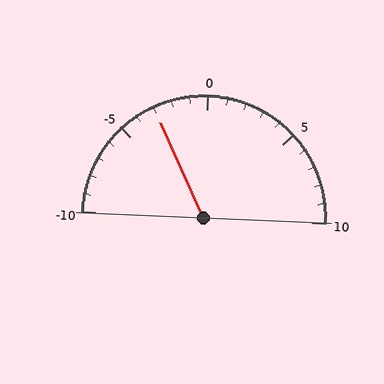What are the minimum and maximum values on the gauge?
The gauge ranges from -10 to 10.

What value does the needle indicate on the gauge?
The needle indicates approximately -3.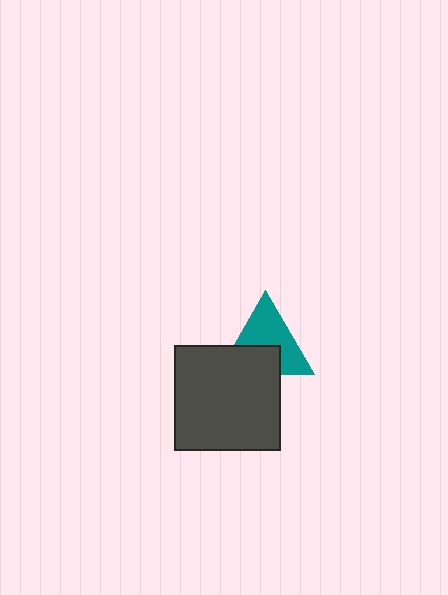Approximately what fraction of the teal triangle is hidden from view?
Roughly 40% of the teal triangle is hidden behind the dark gray square.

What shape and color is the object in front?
The object in front is a dark gray square.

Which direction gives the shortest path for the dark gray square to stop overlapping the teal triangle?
Moving down gives the shortest separation.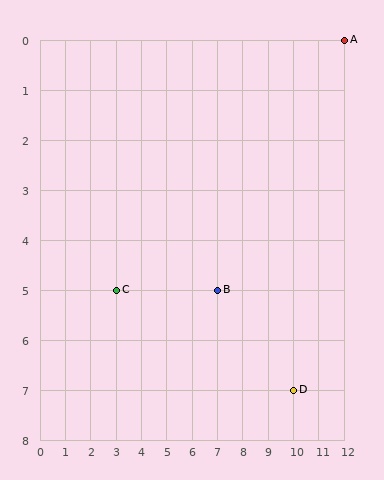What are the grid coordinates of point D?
Point D is at grid coordinates (10, 7).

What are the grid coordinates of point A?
Point A is at grid coordinates (12, 0).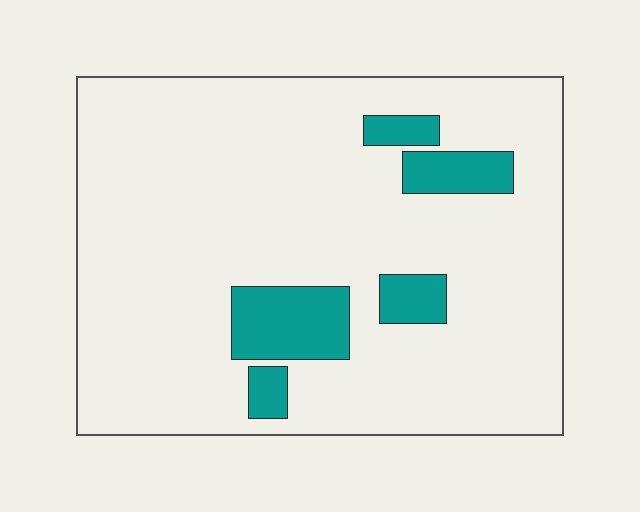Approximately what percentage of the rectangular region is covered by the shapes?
Approximately 10%.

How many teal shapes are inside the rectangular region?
5.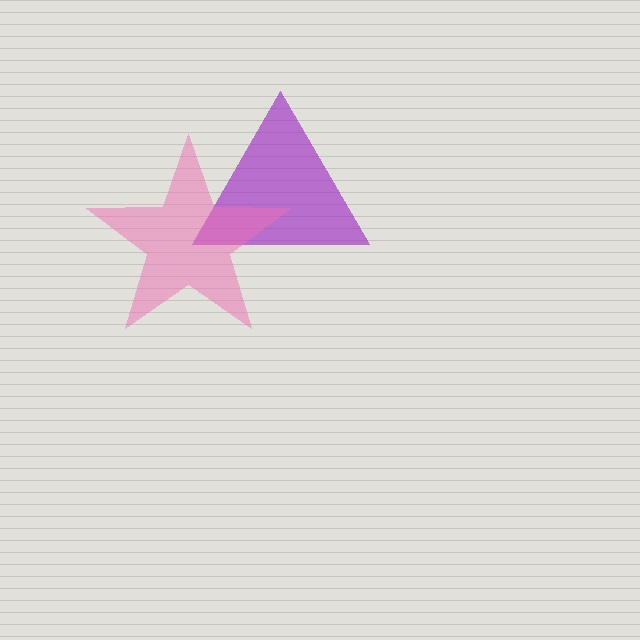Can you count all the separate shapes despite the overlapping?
Yes, there are 2 separate shapes.